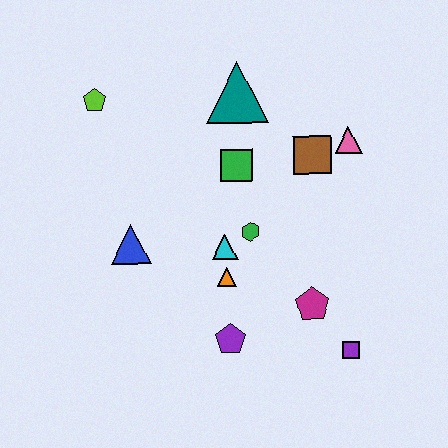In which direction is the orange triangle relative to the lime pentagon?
The orange triangle is below the lime pentagon.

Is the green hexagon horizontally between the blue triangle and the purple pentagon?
No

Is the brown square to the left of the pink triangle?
Yes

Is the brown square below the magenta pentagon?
No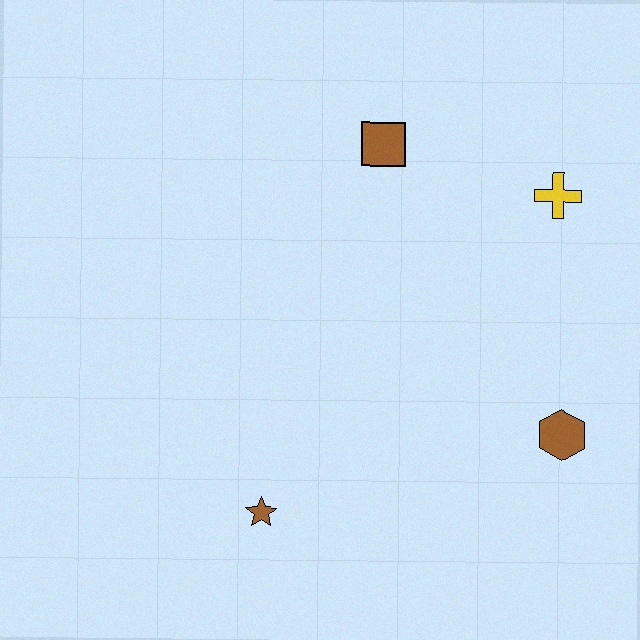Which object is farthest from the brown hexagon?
The brown square is farthest from the brown hexagon.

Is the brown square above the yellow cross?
Yes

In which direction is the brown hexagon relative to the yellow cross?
The brown hexagon is below the yellow cross.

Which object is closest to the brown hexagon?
The yellow cross is closest to the brown hexagon.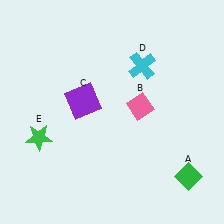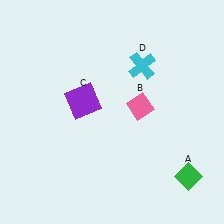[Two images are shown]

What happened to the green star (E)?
The green star (E) was removed in Image 2. It was in the bottom-left area of Image 1.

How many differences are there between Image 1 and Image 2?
There is 1 difference between the two images.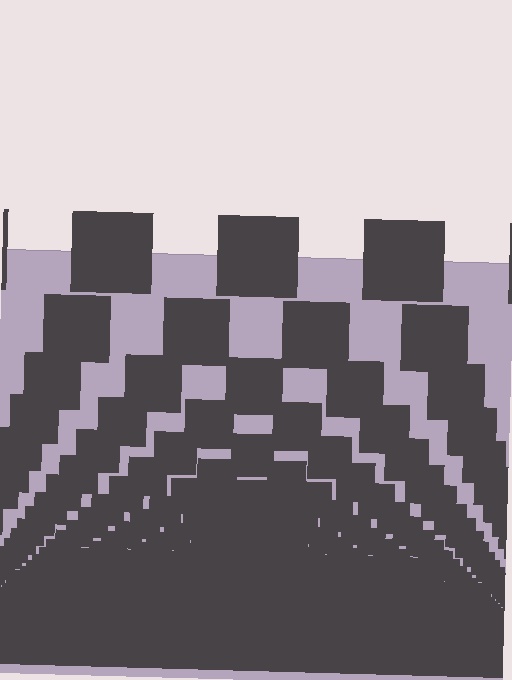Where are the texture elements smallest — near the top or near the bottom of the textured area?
Near the bottom.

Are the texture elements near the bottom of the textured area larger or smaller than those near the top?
Smaller. The gradient is inverted — elements near the bottom are smaller and denser.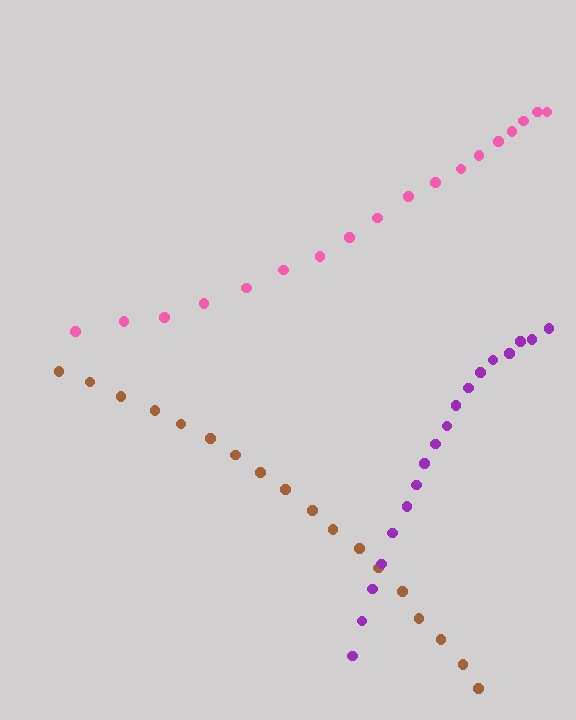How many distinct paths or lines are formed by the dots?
There are 3 distinct paths.